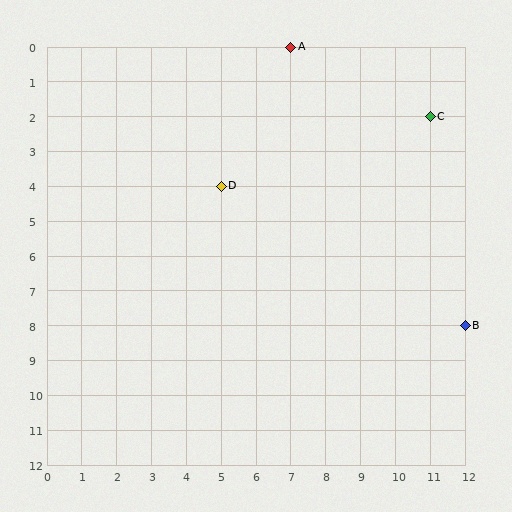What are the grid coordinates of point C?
Point C is at grid coordinates (11, 2).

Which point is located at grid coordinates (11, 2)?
Point C is at (11, 2).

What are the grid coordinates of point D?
Point D is at grid coordinates (5, 4).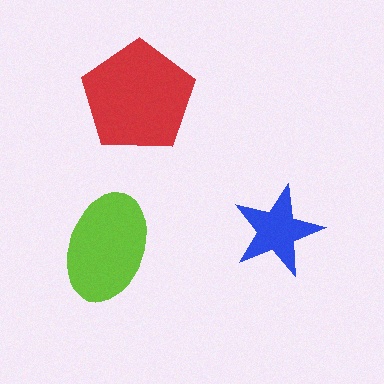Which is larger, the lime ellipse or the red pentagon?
The red pentagon.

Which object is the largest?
The red pentagon.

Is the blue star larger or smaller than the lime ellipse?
Smaller.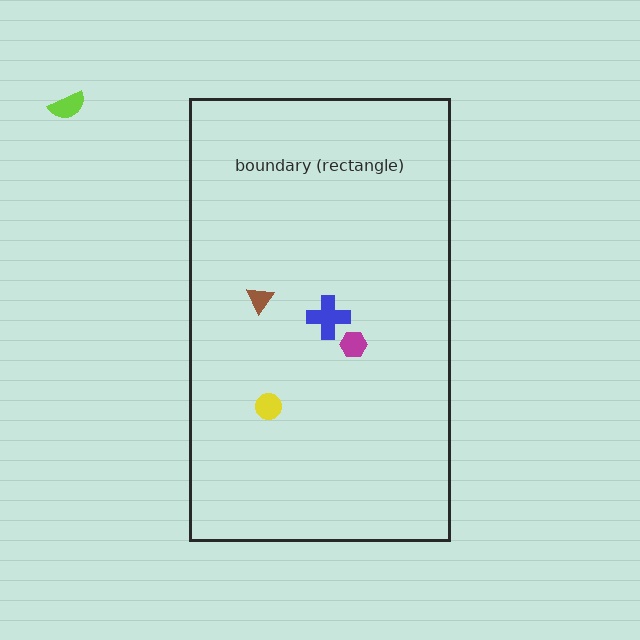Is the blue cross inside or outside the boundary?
Inside.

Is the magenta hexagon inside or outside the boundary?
Inside.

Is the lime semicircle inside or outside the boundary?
Outside.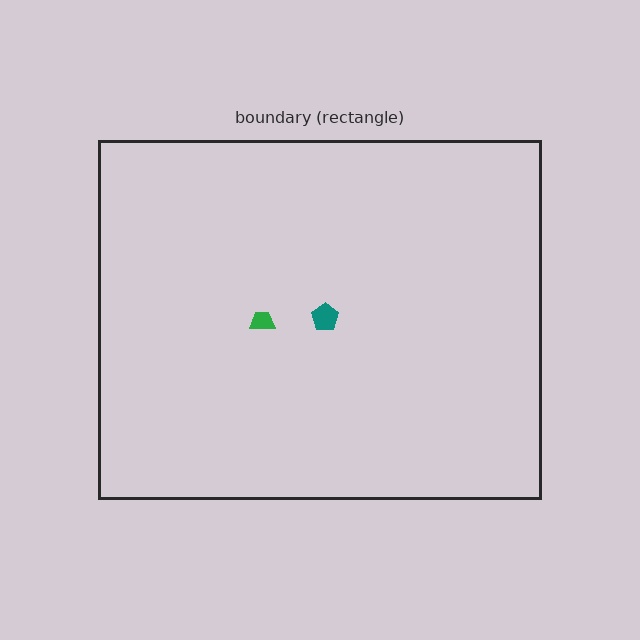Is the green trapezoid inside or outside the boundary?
Inside.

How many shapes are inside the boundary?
2 inside, 0 outside.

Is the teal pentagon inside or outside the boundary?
Inside.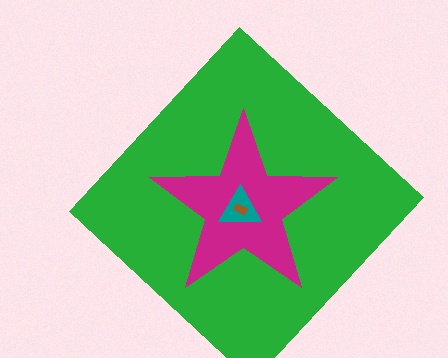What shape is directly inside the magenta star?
The teal triangle.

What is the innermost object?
The brown rectangle.